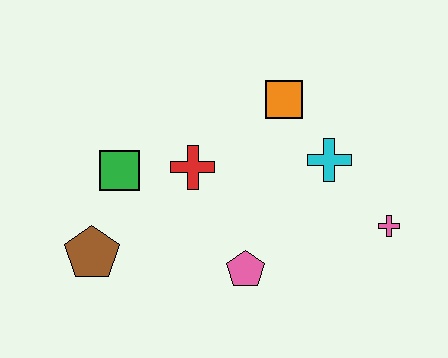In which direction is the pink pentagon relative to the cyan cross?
The pink pentagon is below the cyan cross.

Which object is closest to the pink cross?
The cyan cross is closest to the pink cross.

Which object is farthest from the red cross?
The pink cross is farthest from the red cross.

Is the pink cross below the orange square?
Yes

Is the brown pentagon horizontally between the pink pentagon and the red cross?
No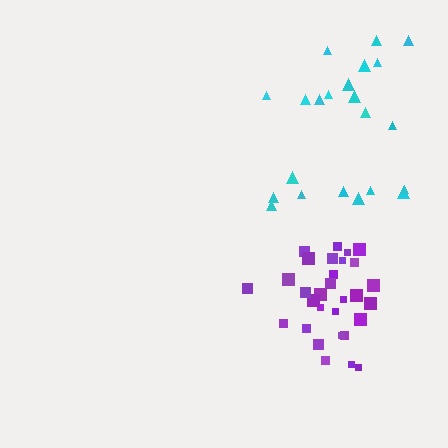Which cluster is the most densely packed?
Purple.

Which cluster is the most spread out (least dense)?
Cyan.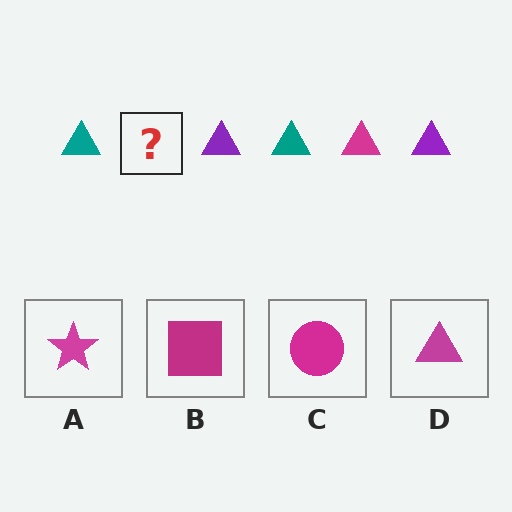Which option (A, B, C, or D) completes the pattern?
D.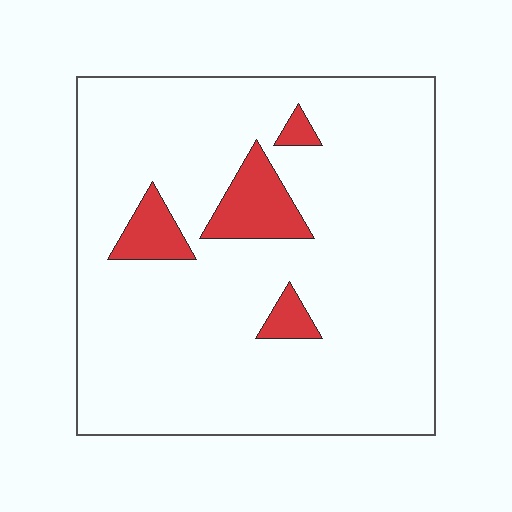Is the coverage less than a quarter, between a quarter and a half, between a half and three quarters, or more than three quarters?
Less than a quarter.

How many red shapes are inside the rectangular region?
4.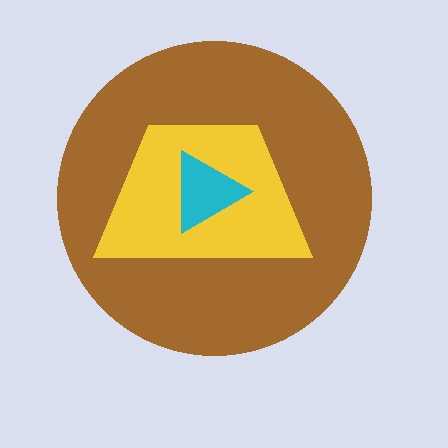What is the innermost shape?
The cyan triangle.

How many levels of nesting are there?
3.